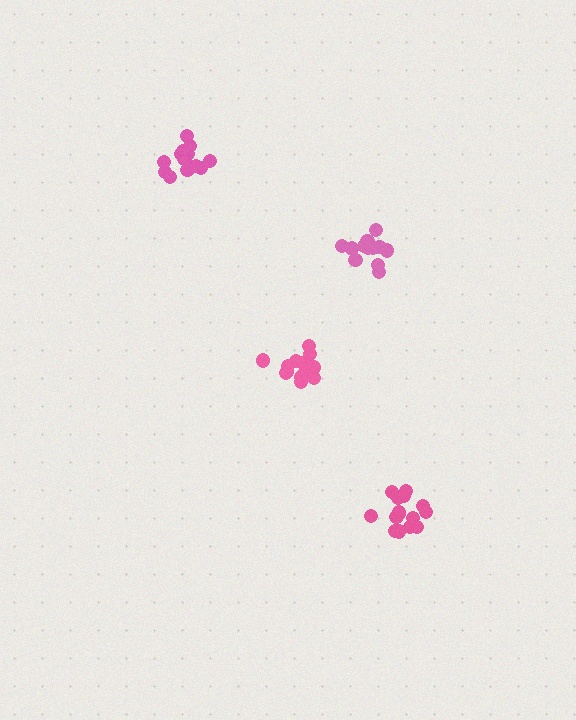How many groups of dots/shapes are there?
There are 4 groups.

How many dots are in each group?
Group 1: 12 dots, Group 2: 15 dots, Group 3: 14 dots, Group 4: 14 dots (55 total).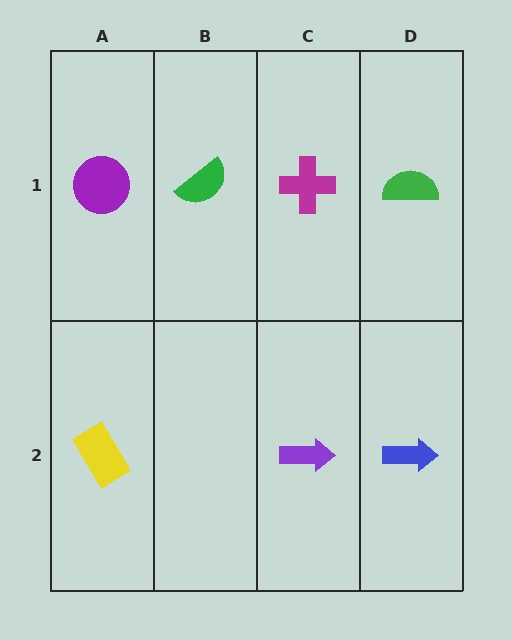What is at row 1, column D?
A green semicircle.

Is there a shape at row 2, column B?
No, that cell is empty.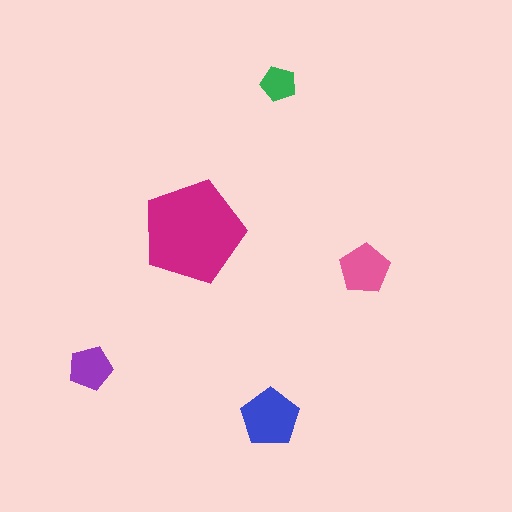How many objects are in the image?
There are 5 objects in the image.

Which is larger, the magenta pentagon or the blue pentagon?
The magenta one.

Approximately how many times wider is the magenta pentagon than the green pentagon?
About 3 times wider.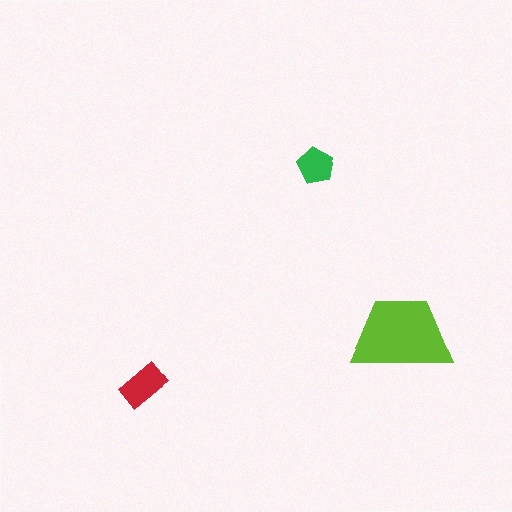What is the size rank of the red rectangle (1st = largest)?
2nd.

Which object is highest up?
The green pentagon is topmost.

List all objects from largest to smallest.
The lime trapezoid, the red rectangle, the green pentagon.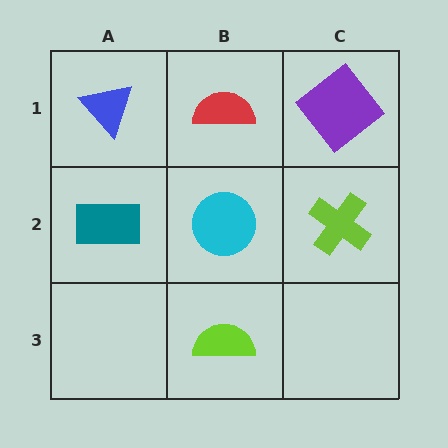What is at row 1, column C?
A purple diamond.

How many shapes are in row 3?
1 shape.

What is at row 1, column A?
A blue triangle.